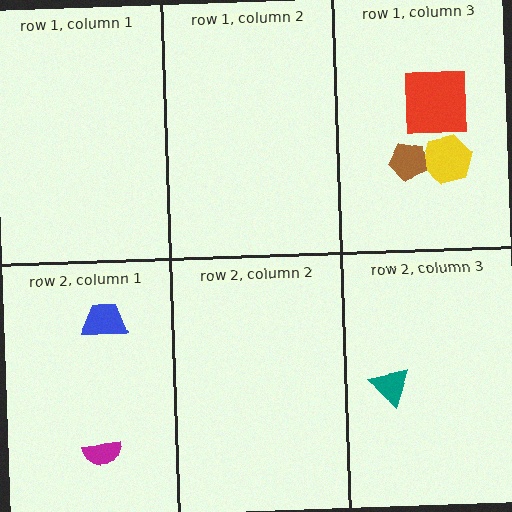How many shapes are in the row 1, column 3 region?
3.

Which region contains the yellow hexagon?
The row 1, column 3 region.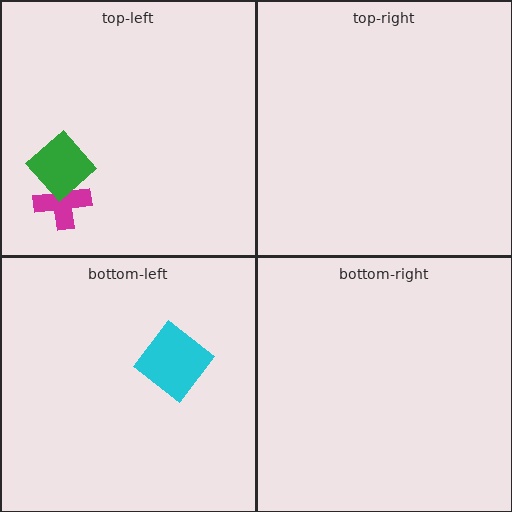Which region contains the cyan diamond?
The bottom-left region.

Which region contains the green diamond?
The top-left region.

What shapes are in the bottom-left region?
The cyan diamond.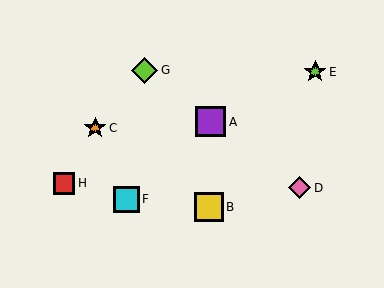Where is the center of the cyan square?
The center of the cyan square is at (126, 199).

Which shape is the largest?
The purple square (labeled A) is the largest.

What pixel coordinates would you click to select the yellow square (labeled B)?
Click at (209, 207) to select the yellow square B.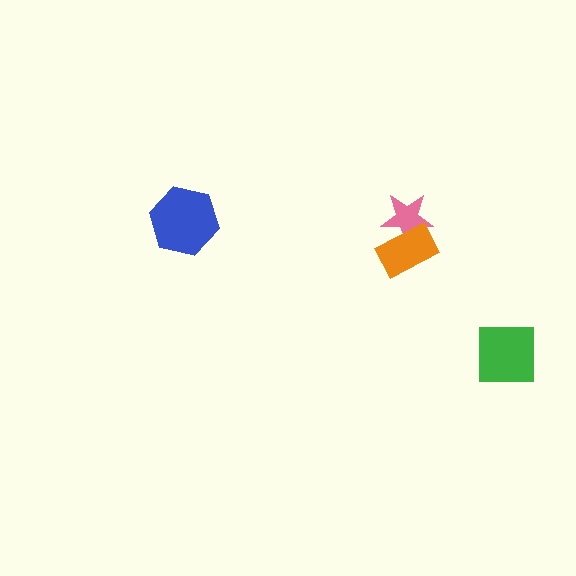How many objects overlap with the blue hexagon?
0 objects overlap with the blue hexagon.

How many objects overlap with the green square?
0 objects overlap with the green square.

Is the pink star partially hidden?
Yes, it is partially covered by another shape.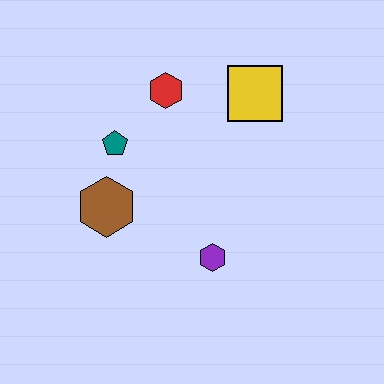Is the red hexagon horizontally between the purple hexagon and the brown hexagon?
Yes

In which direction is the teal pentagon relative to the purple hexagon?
The teal pentagon is above the purple hexagon.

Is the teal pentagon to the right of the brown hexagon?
Yes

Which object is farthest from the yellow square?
The brown hexagon is farthest from the yellow square.